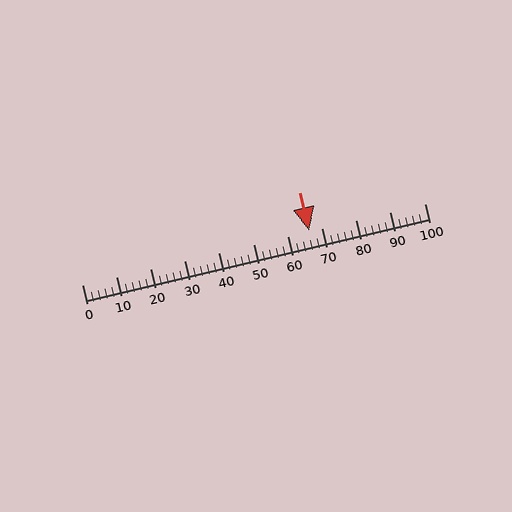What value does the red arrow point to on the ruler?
The red arrow points to approximately 66.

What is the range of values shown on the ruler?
The ruler shows values from 0 to 100.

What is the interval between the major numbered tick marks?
The major tick marks are spaced 10 units apart.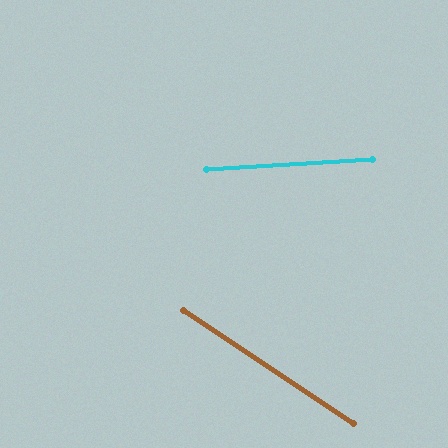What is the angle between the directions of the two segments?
Approximately 37 degrees.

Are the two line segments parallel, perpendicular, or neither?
Neither parallel nor perpendicular — they differ by about 37°.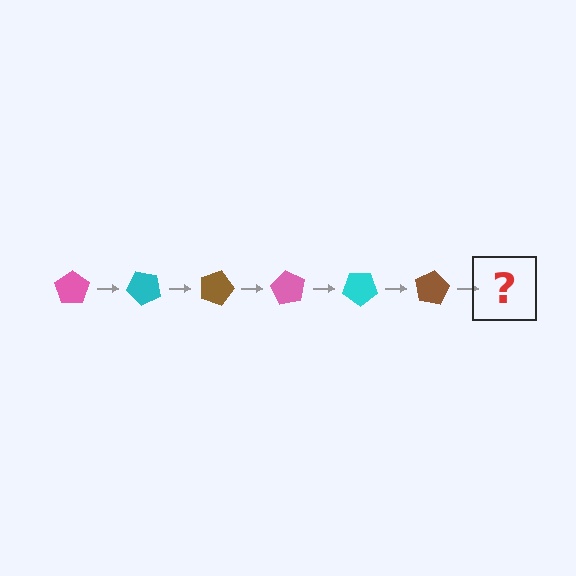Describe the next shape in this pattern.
It should be a pink pentagon, rotated 270 degrees from the start.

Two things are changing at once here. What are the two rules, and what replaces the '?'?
The two rules are that it rotates 45 degrees each step and the color cycles through pink, cyan, and brown. The '?' should be a pink pentagon, rotated 270 degrees from the start.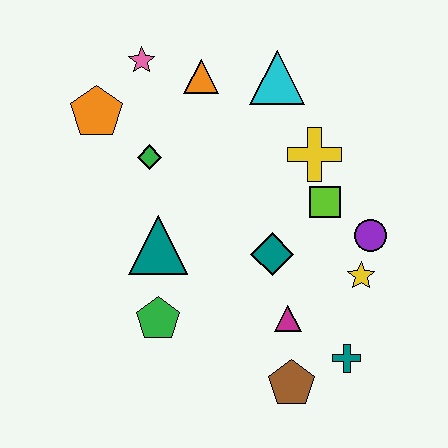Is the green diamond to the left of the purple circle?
Yes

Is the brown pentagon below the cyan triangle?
Yes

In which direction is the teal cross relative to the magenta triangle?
The teal cross is to the right of the magenta triangle.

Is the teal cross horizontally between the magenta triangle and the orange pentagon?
No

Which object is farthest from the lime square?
The orange pentagon is farthest from the lime square.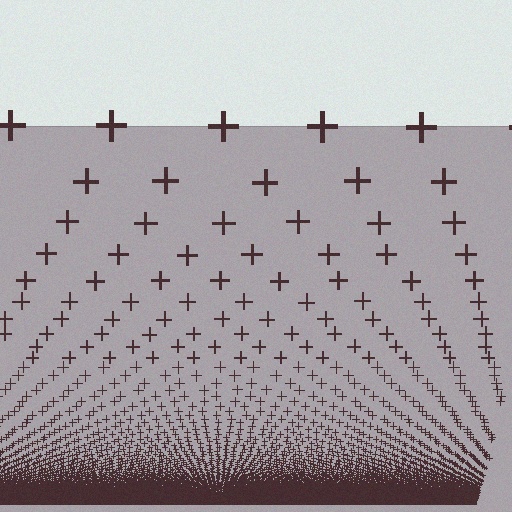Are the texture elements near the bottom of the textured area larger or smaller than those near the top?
Smaller. The gradient is inverted — elements near the bottom are smaller and denser.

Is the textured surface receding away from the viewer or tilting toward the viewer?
The surface appears to tilt toward the viewer. Texture elements get larger and sparser toward the top.